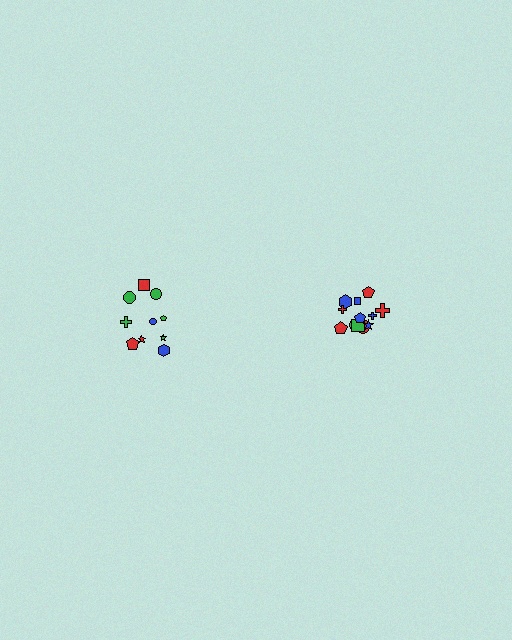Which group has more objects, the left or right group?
The right group.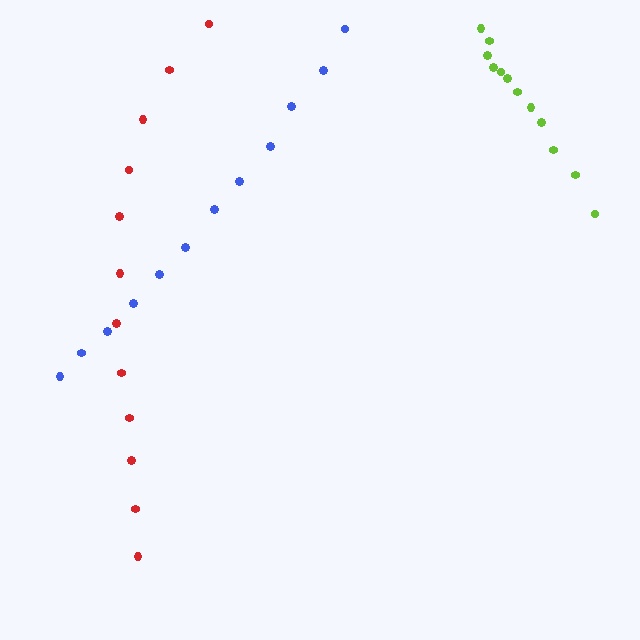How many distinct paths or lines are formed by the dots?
There are 3 distinct paths.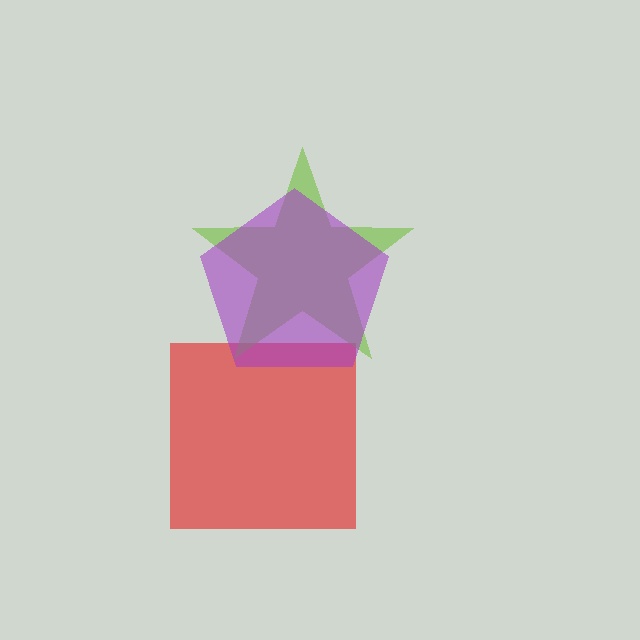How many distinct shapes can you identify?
There are 3 distinct shapes: a red square, a lime star, a purple pentagon.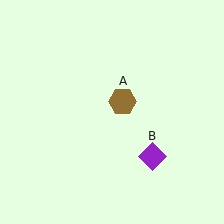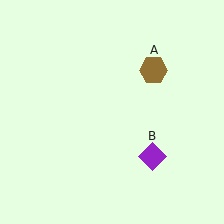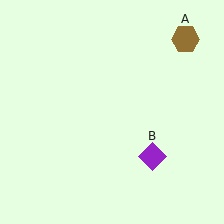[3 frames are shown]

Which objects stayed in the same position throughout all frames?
Purple diamond (object B) remained stationary.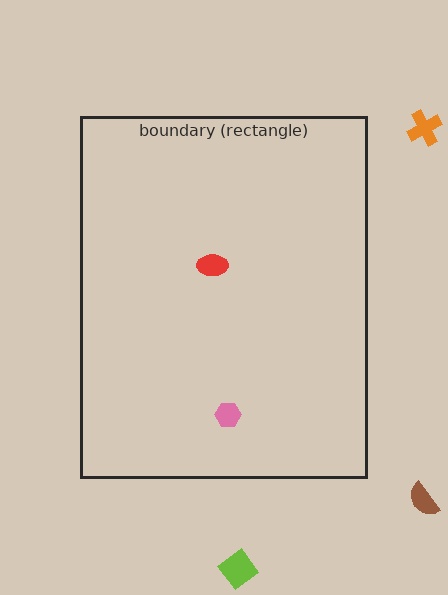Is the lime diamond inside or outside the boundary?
Outside.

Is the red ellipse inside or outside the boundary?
Inside.